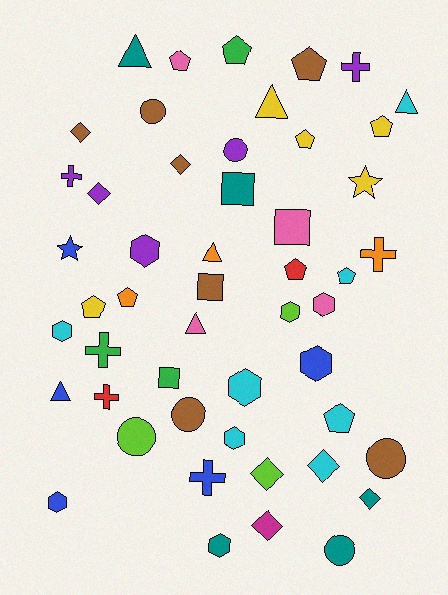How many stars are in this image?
There are 2 stars.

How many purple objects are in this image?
There are 5 purple objects.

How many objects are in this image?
There are 50 objects.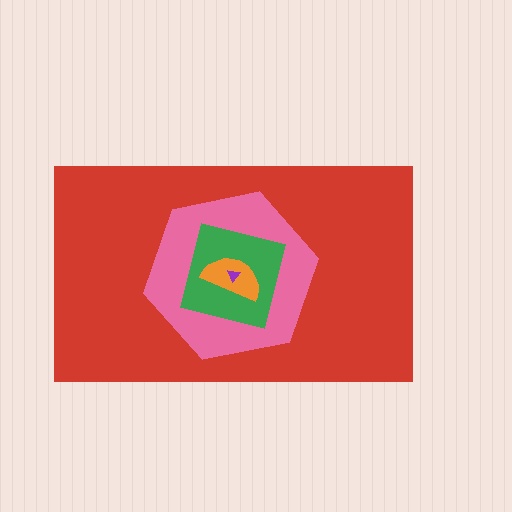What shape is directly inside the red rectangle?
The pink hexagon.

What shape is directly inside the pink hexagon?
The green square.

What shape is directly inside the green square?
The orange semicircle.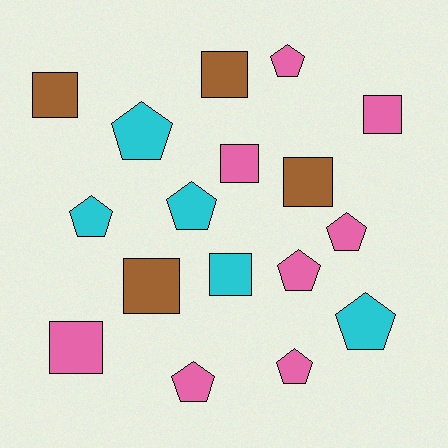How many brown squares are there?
There are 4 brown squares.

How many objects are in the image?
There are 17 objects.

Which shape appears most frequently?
Pentagon, with 9 objects.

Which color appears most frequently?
Pink, with 8 objects.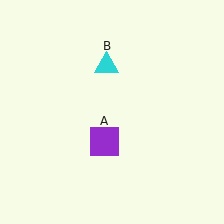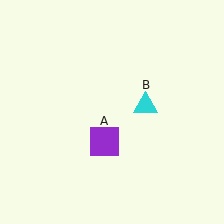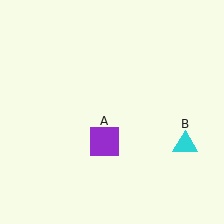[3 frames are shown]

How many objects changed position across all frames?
1 object changed position: cyan triangle (object B).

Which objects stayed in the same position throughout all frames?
Purple square (object A) remained stationary.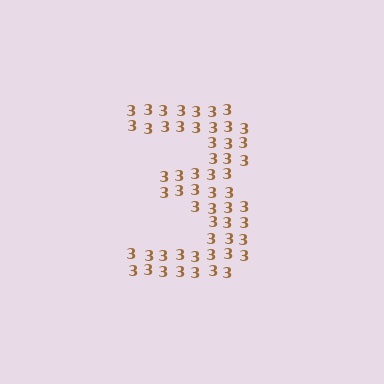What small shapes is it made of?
It is made of small digit 3's.